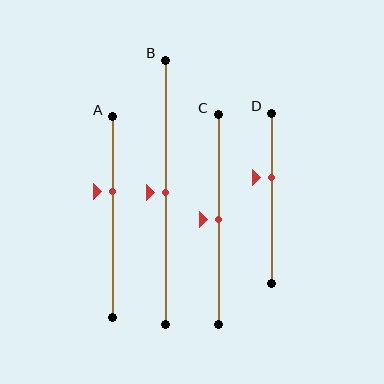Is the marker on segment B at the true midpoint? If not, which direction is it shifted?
Yes, the marker on segment B is at the true midpoint.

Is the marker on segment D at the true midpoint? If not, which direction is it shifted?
No, the marker on segment D is shifted upward by about 12% of the segment length.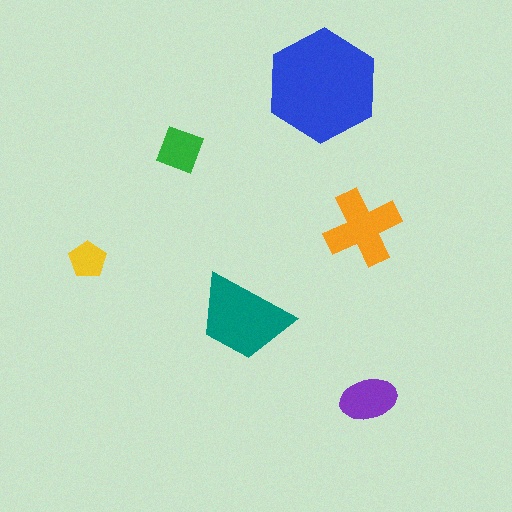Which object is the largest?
The blue hexagon.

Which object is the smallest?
The yellow pentagon.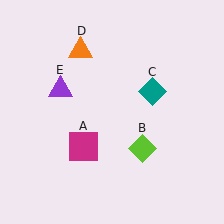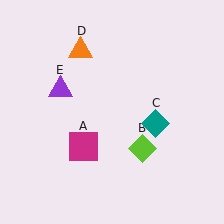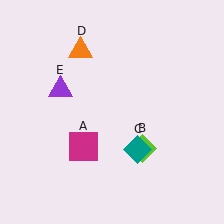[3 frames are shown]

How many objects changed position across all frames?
1 object changed position: teal diamond (object C).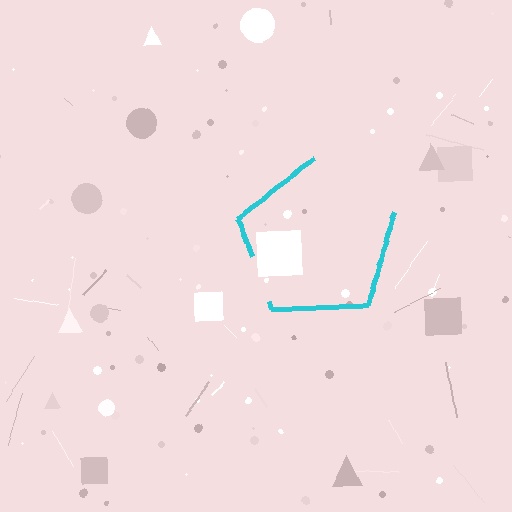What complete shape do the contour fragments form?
The contour fragments form a pentagon.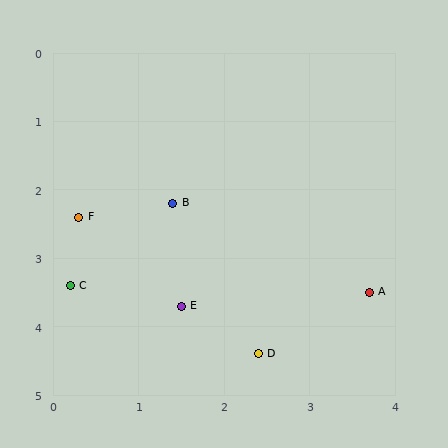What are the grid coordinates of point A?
Point A is at approximately (3.7, 3.5).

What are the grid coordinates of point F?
Point F is at approximately (0.3, 2.4).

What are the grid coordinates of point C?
Point C is at approximately (0.2, 3.4).